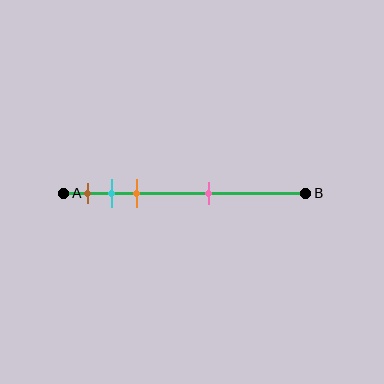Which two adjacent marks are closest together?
The cyan and orange marks are the closest adjacent pair.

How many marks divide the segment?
There are 4 marks dividing the segment.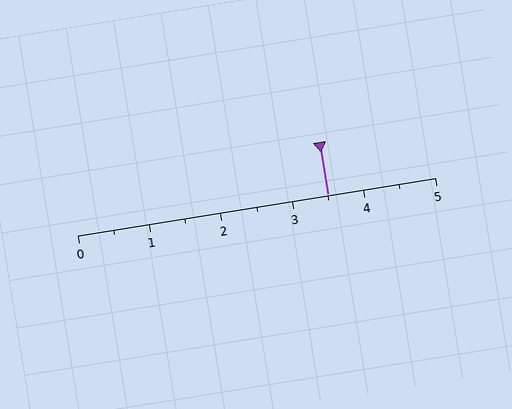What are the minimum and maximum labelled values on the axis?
The axis runs from 0 to 5.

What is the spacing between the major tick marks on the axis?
The major ticks are spaced 1 apart.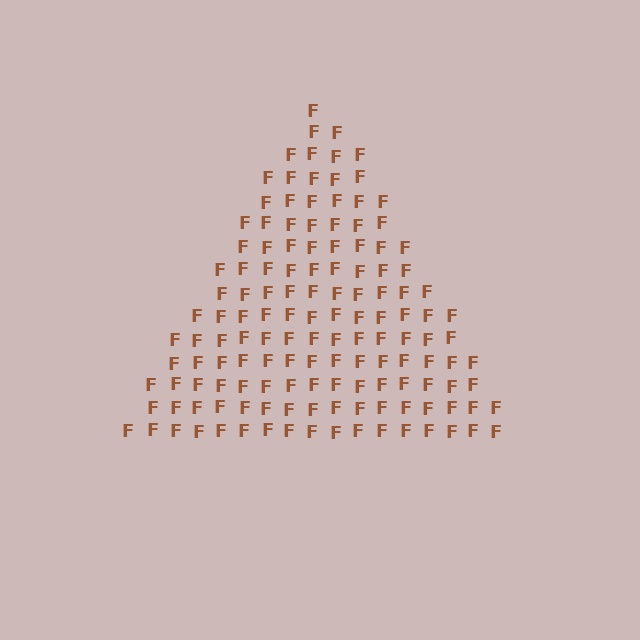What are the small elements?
The small elements are letter F's.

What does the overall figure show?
The overall figure shows a triangle.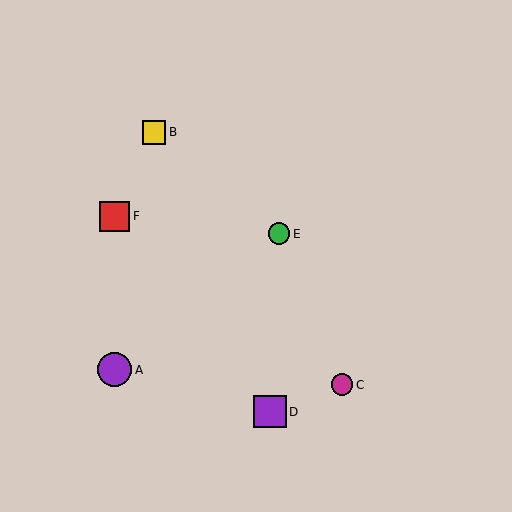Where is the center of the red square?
The center of the red square is at (115, 216).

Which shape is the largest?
The purple circle (labeled A) is the largest.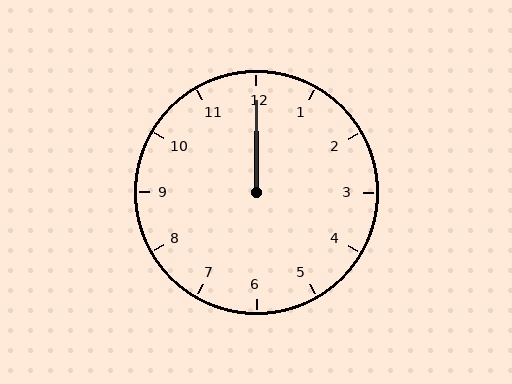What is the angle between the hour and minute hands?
Approximately 0 degrees.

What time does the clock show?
12:00.